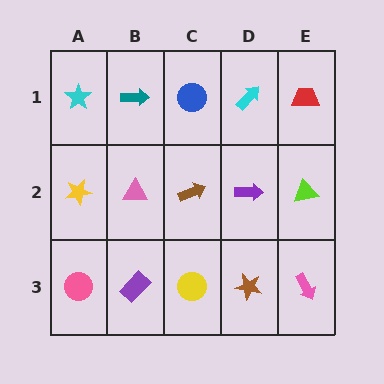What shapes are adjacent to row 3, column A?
A yellow star (row 2, column A), a purple rectangle (row 3, column B).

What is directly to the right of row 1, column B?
A blue circle.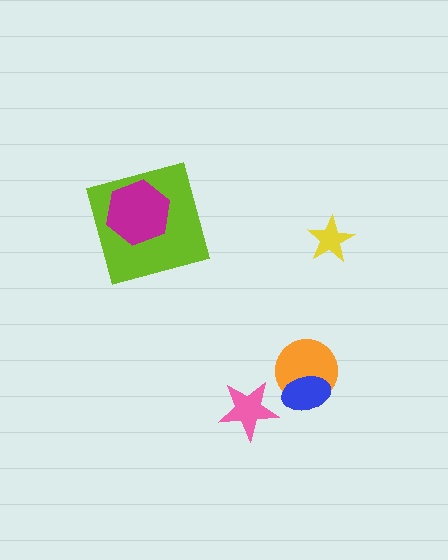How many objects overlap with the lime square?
1 object overlaps with the lime square.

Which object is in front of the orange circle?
The blue ellipse is in front of the orange circle.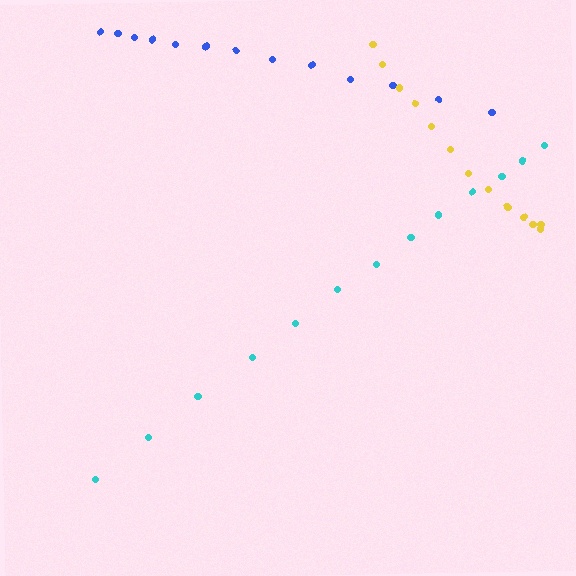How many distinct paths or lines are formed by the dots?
There are 3 distinct paths.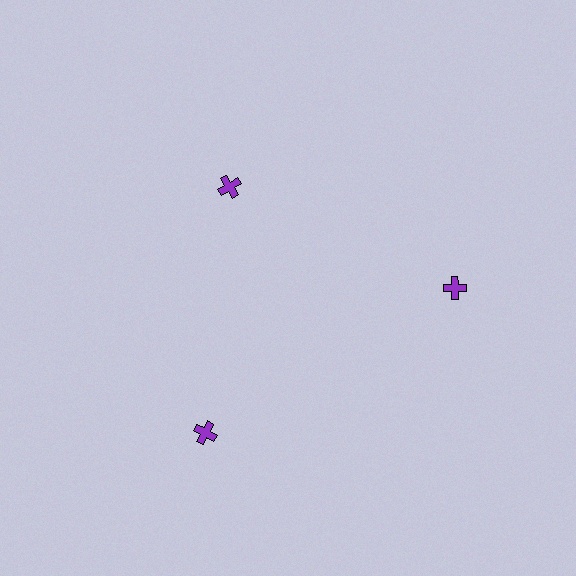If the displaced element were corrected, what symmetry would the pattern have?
It would have 3-fold rotational symmetry — the pattern would map onto itself every 120 degrees.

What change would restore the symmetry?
The symmetry would be restored by moving it outward, back onto the ring so that all 3 crosses sit at equal angles and equal distance from the center.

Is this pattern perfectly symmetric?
No. The 3 purple crosses are arranged in a ring, but one element near the 11 o'clock position is pulled inward toward the center, breaking the 3-fold rotational symmetry.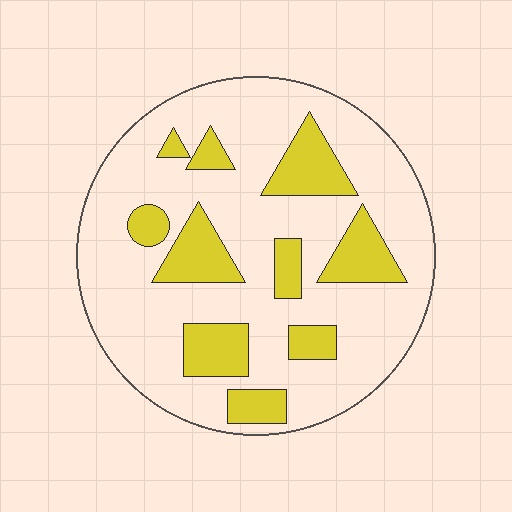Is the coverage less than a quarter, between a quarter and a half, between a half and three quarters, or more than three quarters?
Less than a quarter.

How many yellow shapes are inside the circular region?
10.